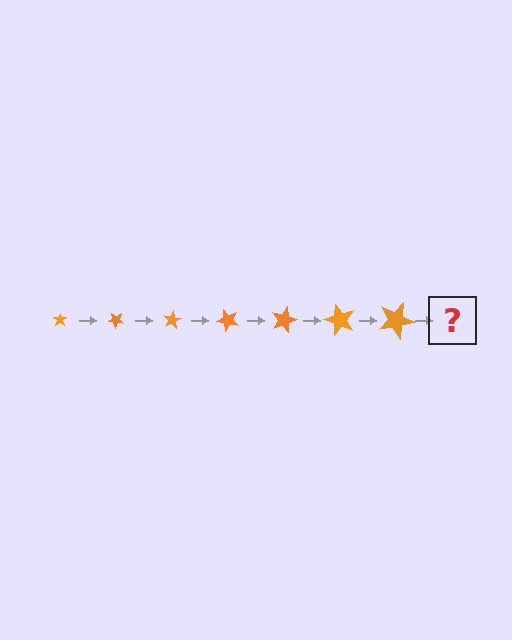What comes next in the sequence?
The next element should be a star, larger than the previous one and rotated 280 degrees from the start.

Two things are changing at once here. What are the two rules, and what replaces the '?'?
The two rules are that the star grows larger each step and it rotates 40 degrees each step. The '?' should be a star, larger than the previous one and rotated 280 degrees from the start.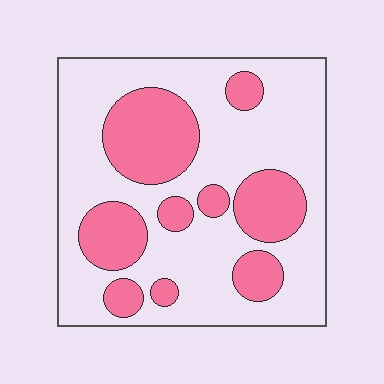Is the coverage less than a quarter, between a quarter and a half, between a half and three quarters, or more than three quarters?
Between a quarter and a half.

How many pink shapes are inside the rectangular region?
9.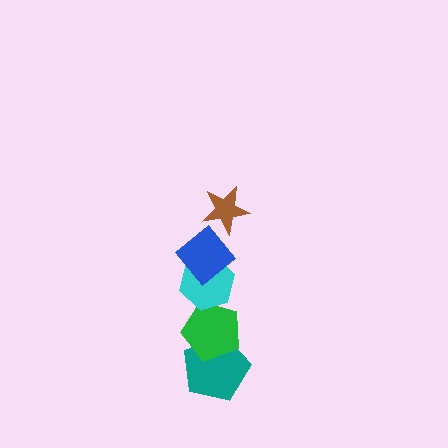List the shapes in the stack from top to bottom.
From top to bottom: the brown star, the blue diamond, the cyan hexagon, the green pentagon, the teal pentagon.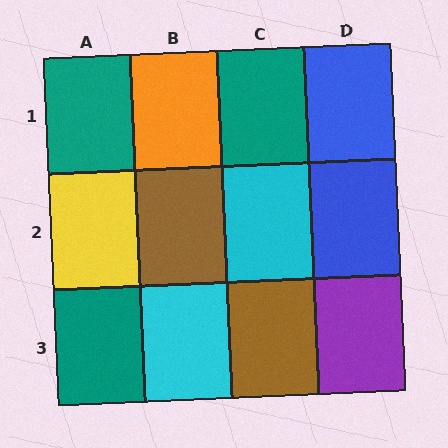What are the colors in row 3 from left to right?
Teal, cyan, brown, purple.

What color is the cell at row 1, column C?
Teal.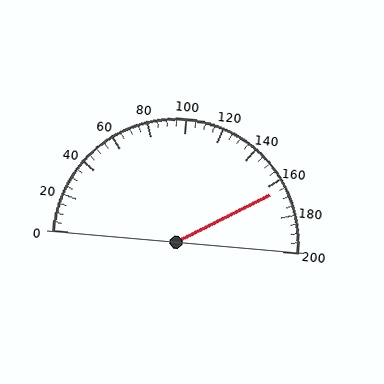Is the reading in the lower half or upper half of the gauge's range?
The reading is in the upper half of the range (0 to 200).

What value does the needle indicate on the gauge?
The needle indicates approximately 165.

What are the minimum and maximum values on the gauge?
The gauge ranges from 0 to 200.